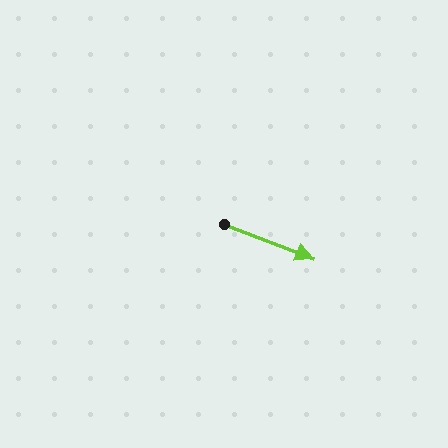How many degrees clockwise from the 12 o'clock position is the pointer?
Approximately 111 degrees.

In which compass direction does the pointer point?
East.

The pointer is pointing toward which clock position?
Roughly 4 o'clock.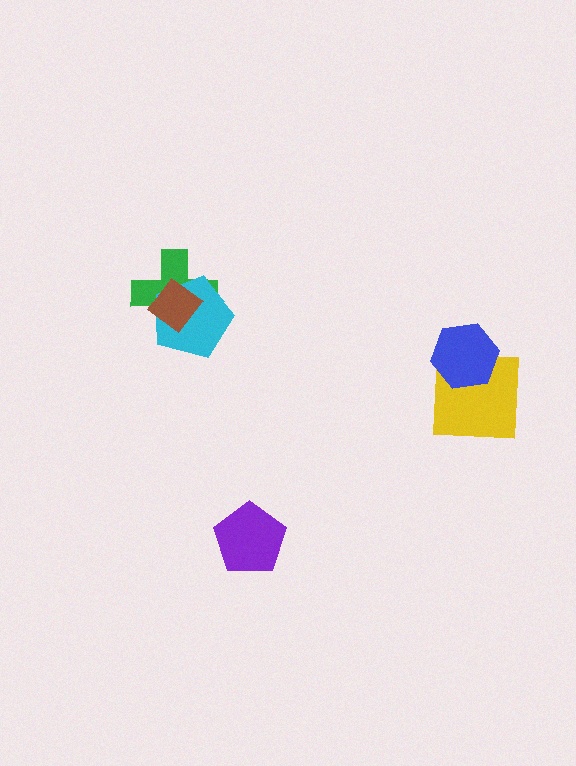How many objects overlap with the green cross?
2 objects overlap with the green cross.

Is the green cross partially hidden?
Yes, it is partially covered by another shape.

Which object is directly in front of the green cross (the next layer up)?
The cyan pentagon is directly in front of the green cross.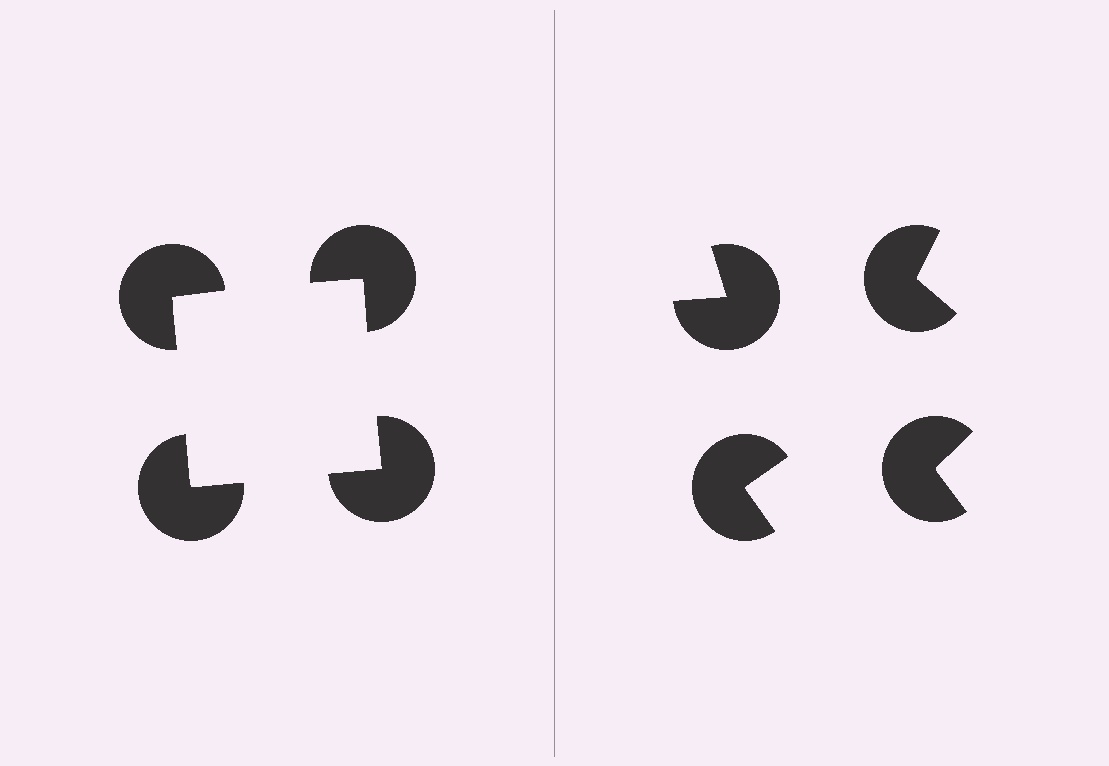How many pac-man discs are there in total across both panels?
8 — 4 on each side.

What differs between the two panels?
The pac-man discs are positioned identically on both sides; only the wedge orientations differ. On the left they align to a square; on the right they are misaligned.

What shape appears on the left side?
An illusory square.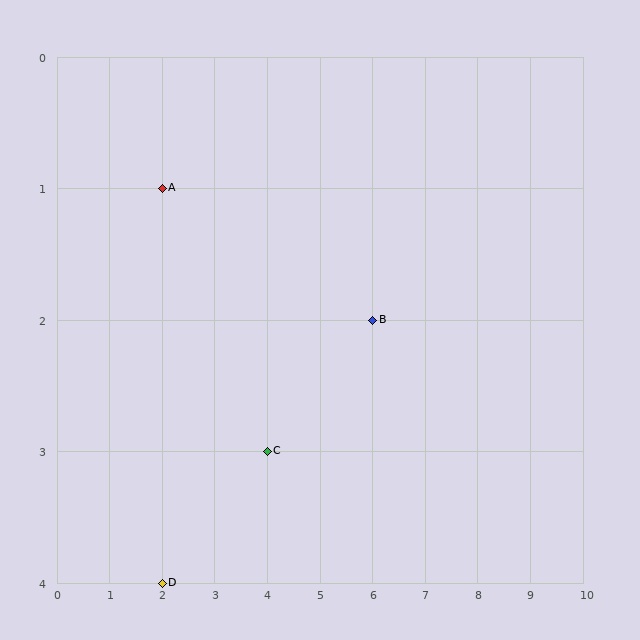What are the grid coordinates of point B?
Point B is at grid coordinates (6, 2).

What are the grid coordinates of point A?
Point A is at grid coordinates (2, 1).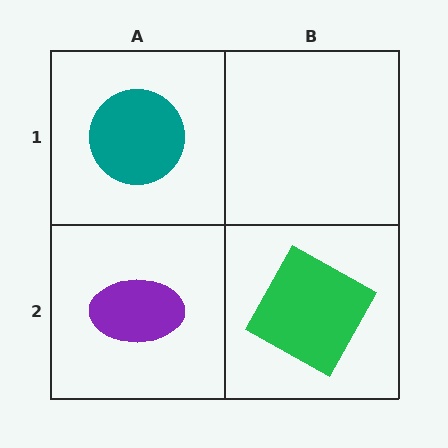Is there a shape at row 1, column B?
No, that cell is empty.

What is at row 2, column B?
A green square.